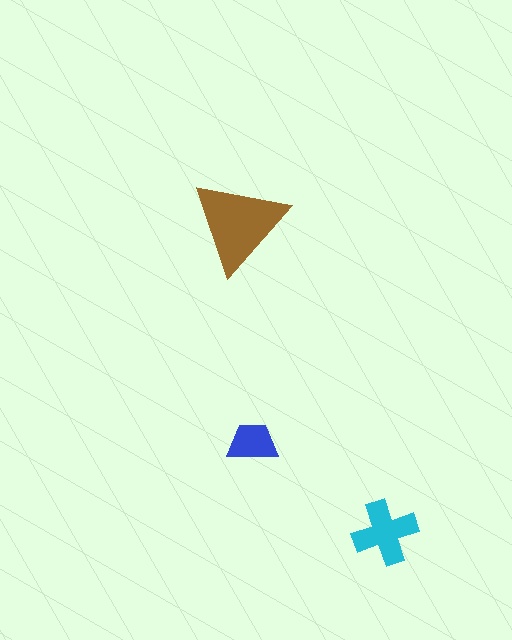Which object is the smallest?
The blue trapezoid.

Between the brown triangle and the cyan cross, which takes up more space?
The brown triangle.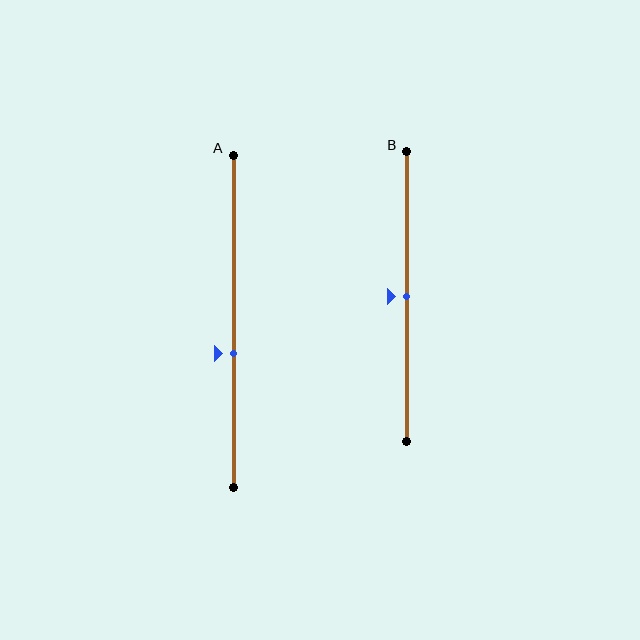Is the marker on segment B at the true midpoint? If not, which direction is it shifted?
Yes, the marker on segment B is at the true midpoint.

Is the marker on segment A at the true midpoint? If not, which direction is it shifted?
No, the marker on segment A is shifted downward by about 10% of the segment length.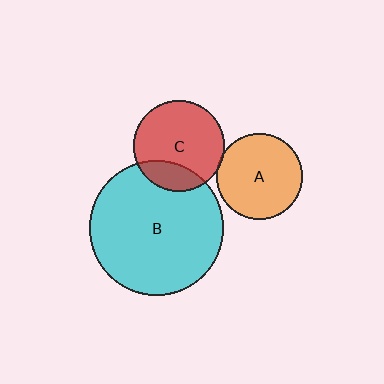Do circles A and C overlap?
Yes.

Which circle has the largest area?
Circle B (cyan).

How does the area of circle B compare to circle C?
Approximately 2.2 times.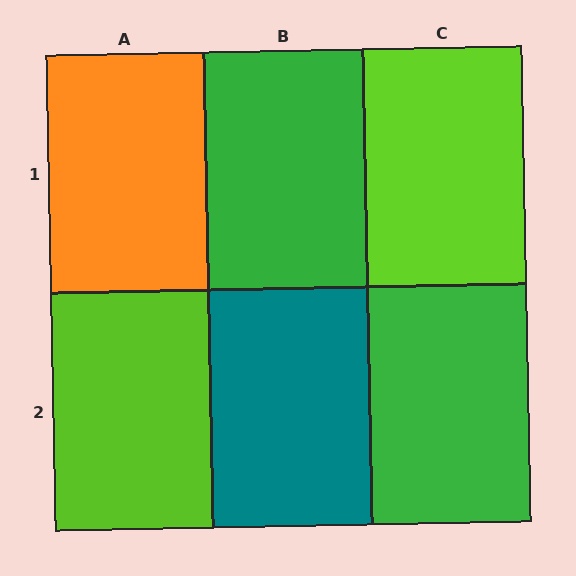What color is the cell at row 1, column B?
Green.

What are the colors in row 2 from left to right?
Lime, teal, green.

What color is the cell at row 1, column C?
Lime.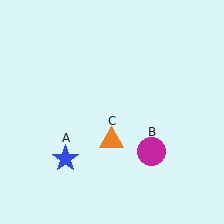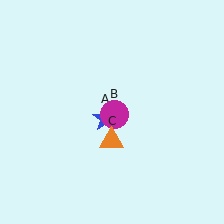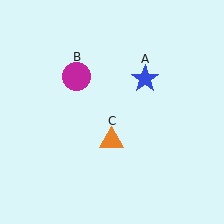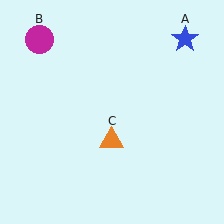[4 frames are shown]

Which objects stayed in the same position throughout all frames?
Orange triangle (object C) remained stationary.